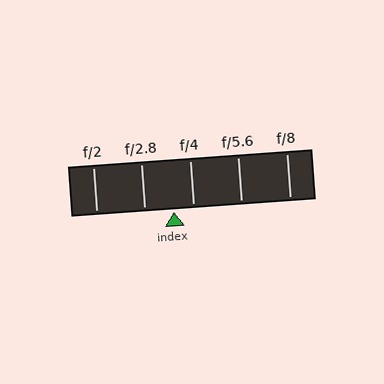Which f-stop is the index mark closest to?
The index mark is closest to f/4.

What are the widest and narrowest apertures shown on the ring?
The widest aperture shown is f/2 and the narrowest is f/8.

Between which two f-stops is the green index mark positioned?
The index mark is between f/2.8 and f/4.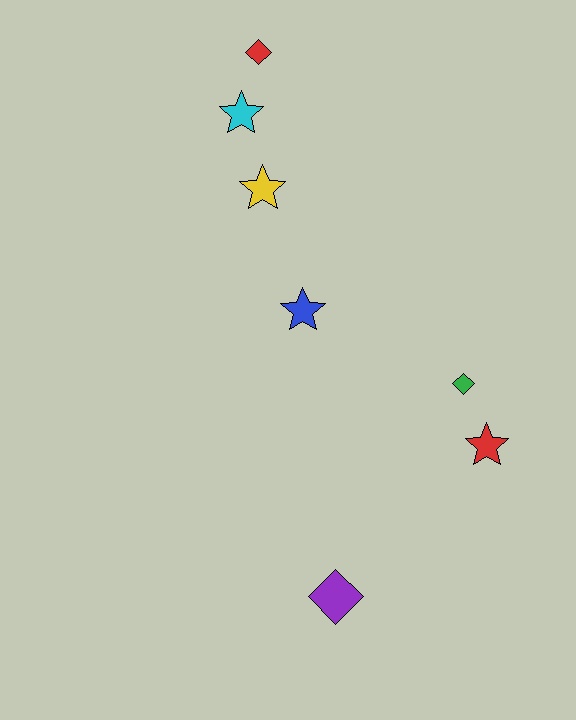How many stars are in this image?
There are 4 stars.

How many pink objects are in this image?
There are no pink objects.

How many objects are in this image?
There are 7 objects.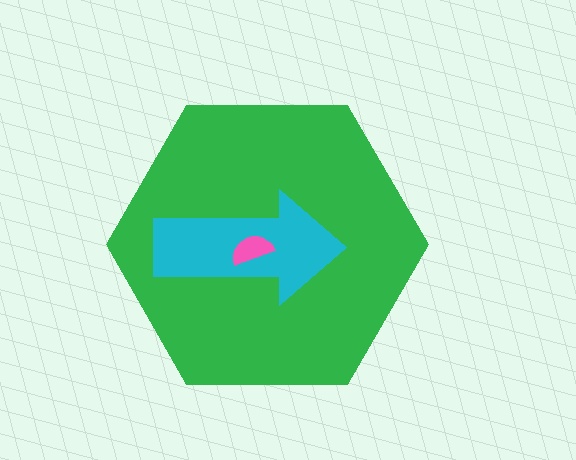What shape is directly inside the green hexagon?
The cyan arrow.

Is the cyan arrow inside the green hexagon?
Yes.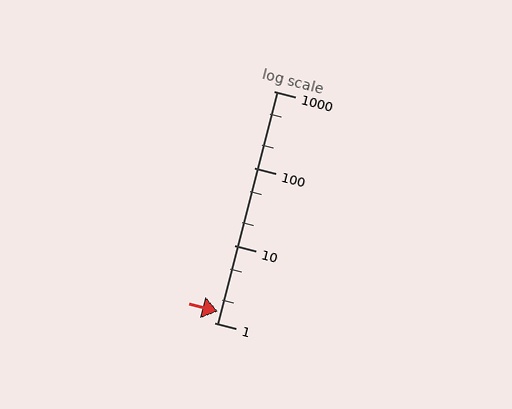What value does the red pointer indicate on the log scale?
The pointer indicates approximately 1.4.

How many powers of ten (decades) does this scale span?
The scale spans 3 decades, from 1 to 1000.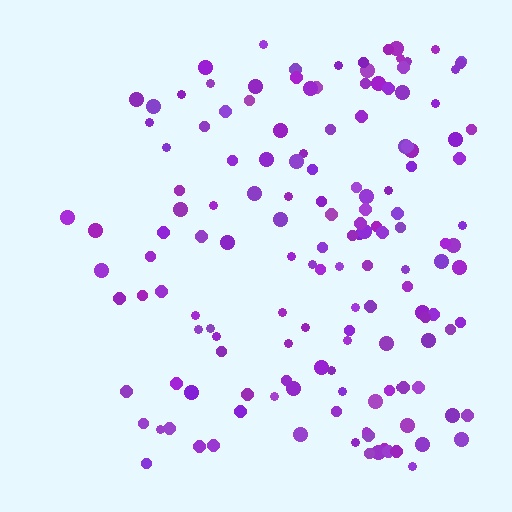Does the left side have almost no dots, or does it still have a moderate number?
Still a moderate number, just noticeably fewer than the right.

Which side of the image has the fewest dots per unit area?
The left.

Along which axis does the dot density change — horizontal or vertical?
Horizontal.